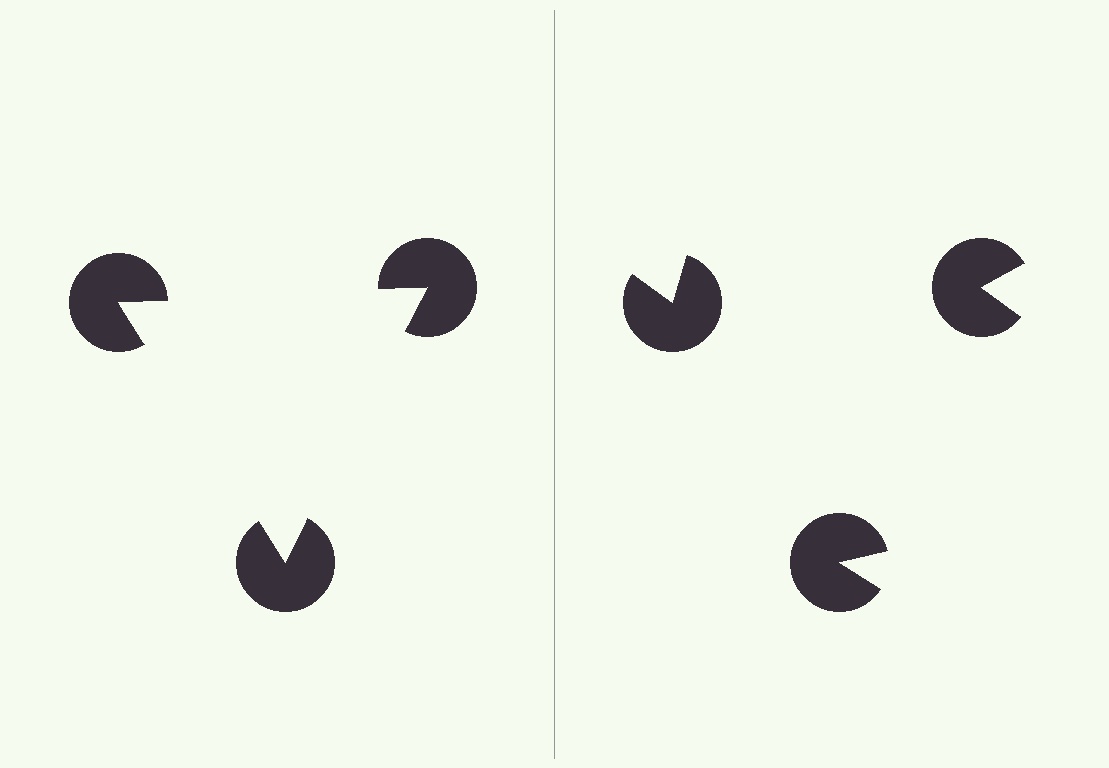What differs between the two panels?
The pac-man discs are positioned identically on both sides; only the wedge orientations differ. On the left they align to a triangle; on the right they are misaligned.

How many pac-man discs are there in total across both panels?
6 — 3 on each side.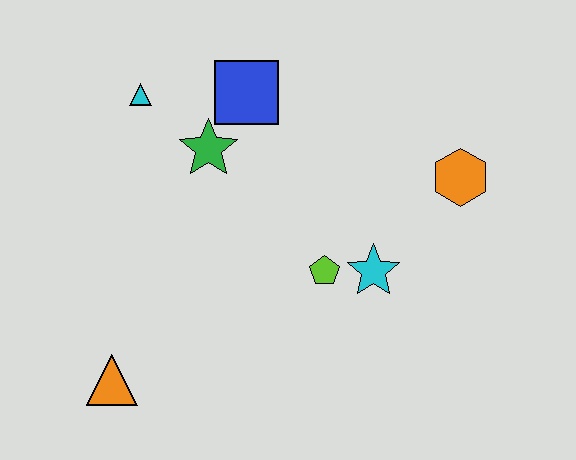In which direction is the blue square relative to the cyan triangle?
The blue square is to the right of the cyan triangle.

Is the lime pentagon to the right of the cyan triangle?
Yes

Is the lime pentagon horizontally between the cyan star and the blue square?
Yes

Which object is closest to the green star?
The blue square is closest to the green star.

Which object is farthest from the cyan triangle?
The orange hexagon is farthest from the cyan triangle.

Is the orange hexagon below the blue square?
Yes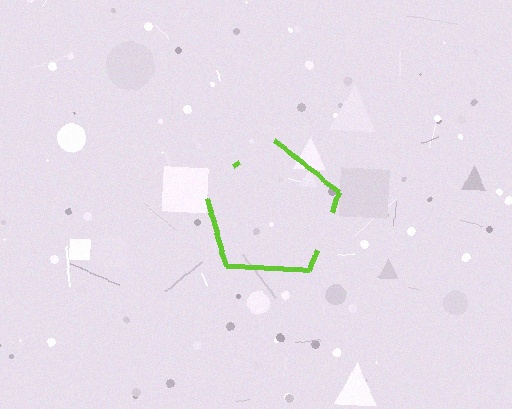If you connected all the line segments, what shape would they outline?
They would outline a pentagon.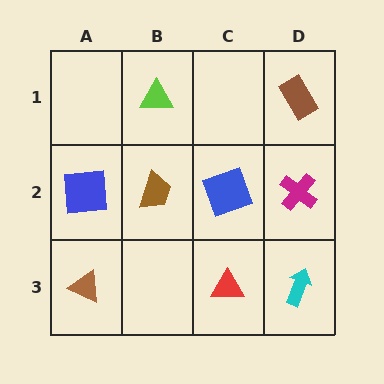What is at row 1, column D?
A brown rectangle.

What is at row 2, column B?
A brown trapezoid.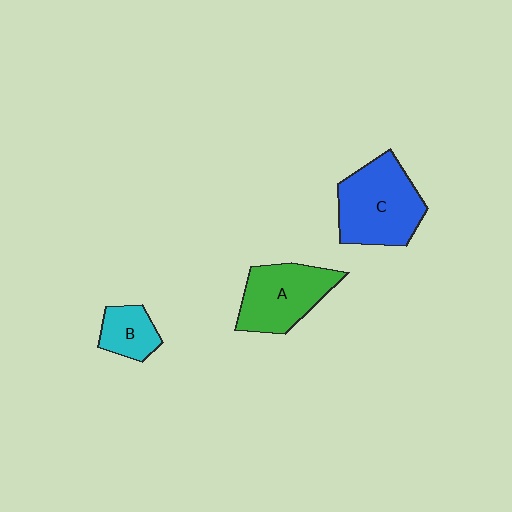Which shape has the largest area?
Shape C (blue).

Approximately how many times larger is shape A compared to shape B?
Approximately 2.0 times.